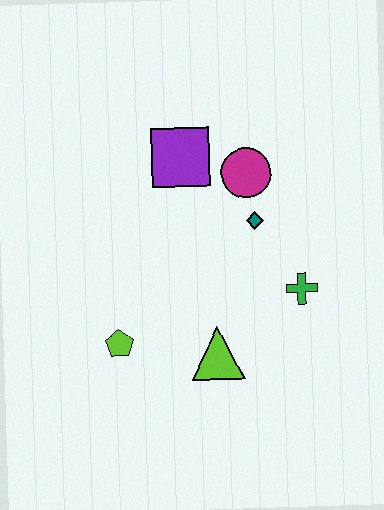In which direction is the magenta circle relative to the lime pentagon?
The magenta circle is above the lime pentagon.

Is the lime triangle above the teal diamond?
No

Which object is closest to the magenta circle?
The teal diamond is closest to the magenta circle.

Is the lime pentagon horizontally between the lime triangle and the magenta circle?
No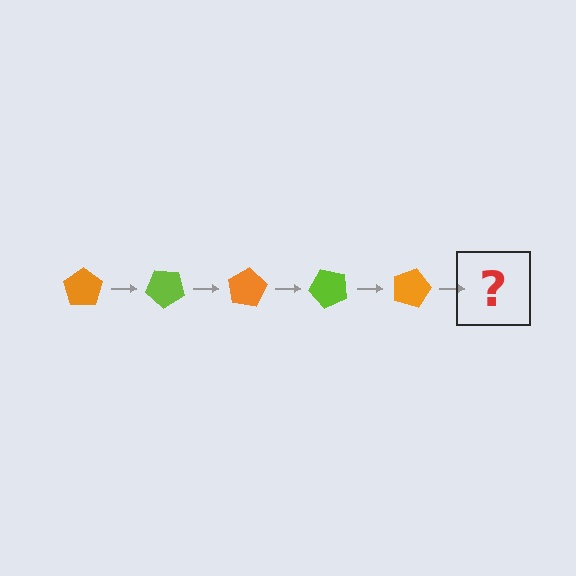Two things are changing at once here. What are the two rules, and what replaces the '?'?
The two rules are that it rotates 40 degrees each step and the color cycles through orange and lime. The '?' should be a lime pentagon, rotated 200 degrees from the start.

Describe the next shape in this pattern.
It should be a lime pentagon, rotated 200 degrees from the start.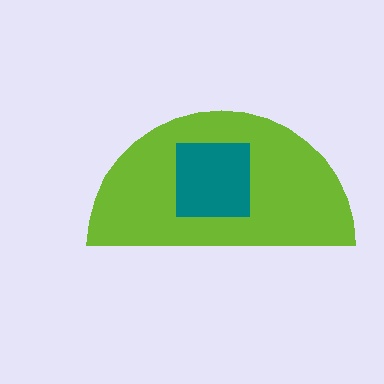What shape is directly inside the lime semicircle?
The teal square.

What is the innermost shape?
The teal square.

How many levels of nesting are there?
2.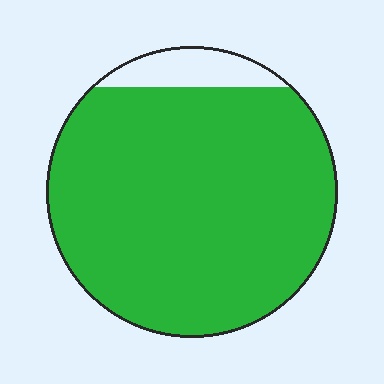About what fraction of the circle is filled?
About nine tenths (9/10).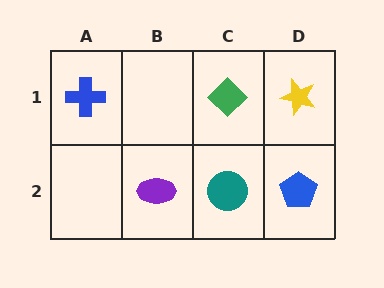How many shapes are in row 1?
3 shapes.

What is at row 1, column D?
A yellow star.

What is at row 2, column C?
A teal circle.